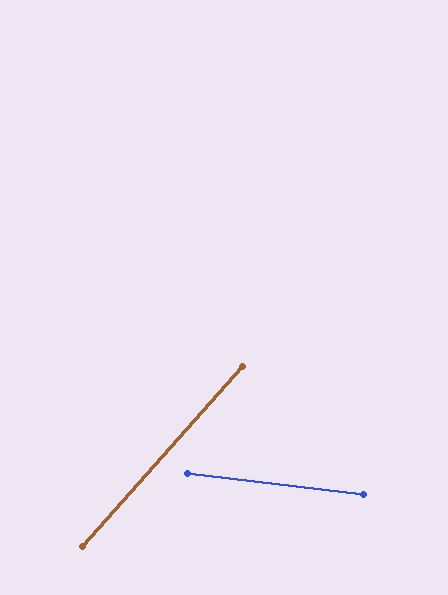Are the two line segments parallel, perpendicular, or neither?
Neither parallel nor perpendicular — they differ by about 55°.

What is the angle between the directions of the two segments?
Approximately 55 degrees.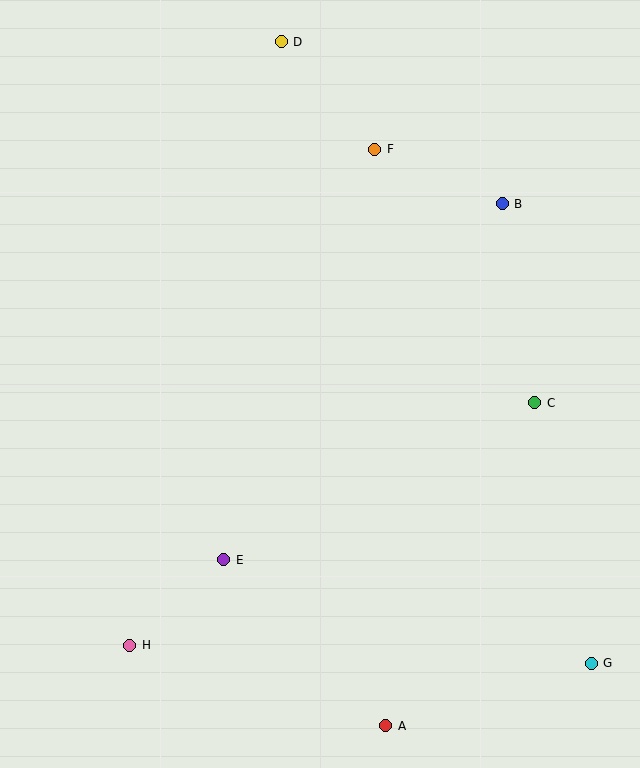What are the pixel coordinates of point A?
Point A is at (386, 726).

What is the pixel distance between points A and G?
The distance between A and G is 215 pixels.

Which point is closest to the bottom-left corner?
Point H is closest to the bottom-left corner.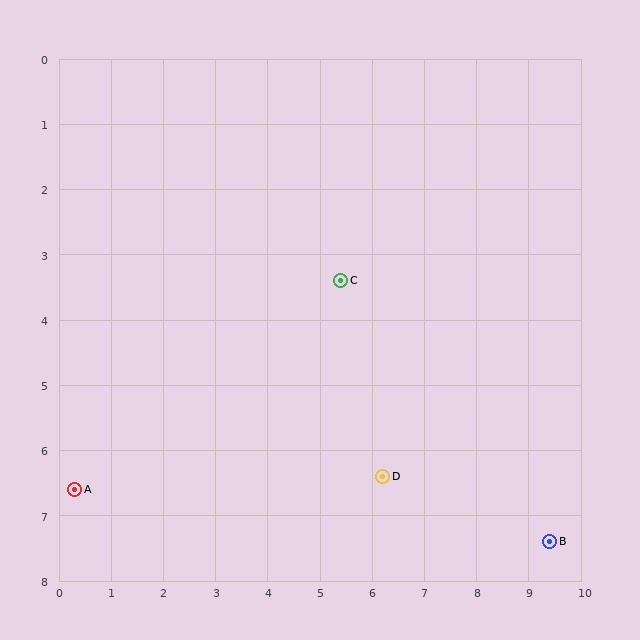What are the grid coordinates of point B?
Point B is at approximately (9.4, 7.4).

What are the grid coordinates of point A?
Point A is at approximately (0.3, 6.6).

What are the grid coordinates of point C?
Point C is at approximately (5.4, 3.4).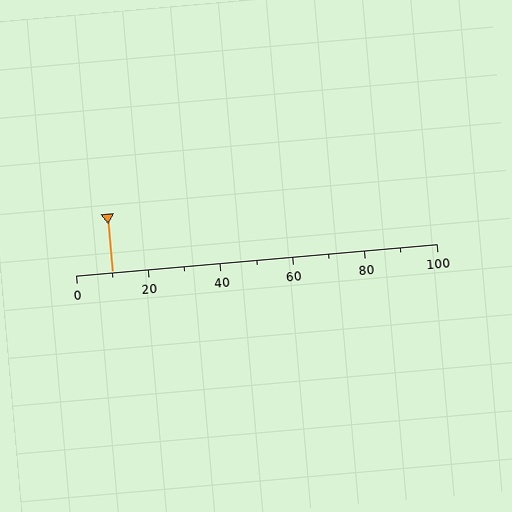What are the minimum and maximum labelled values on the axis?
The axis runs from 0 to 100.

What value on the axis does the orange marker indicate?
The marker indicates approximately 10.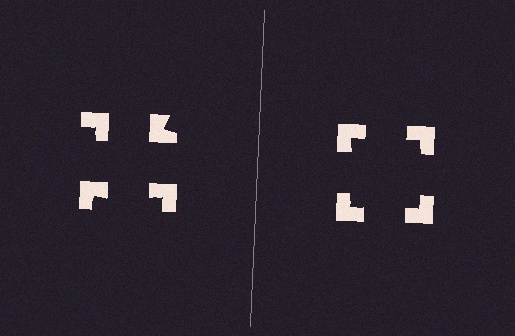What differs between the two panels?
The notched squares are positioned identically on both sides; only the wedge orientations differ. On the right they align to a square; on the left they are misaligned.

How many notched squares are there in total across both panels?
8 — 4 on each side.